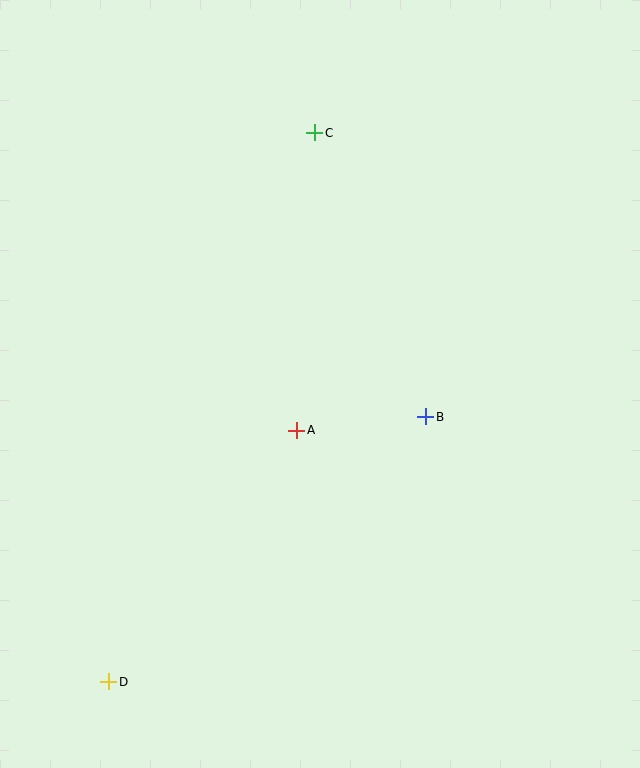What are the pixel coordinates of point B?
Point B is at (426, 417).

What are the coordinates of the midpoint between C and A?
The midpoint between C and A is at (306, 281).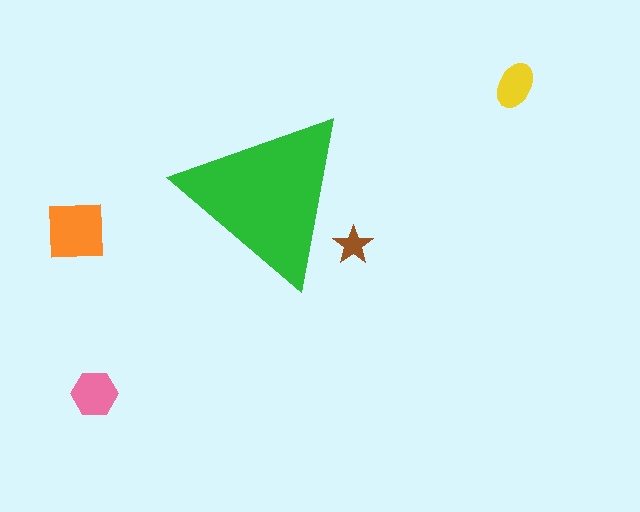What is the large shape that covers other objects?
A green triangle.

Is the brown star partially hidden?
Yes, the brown star is partially hidden behind the green triangle.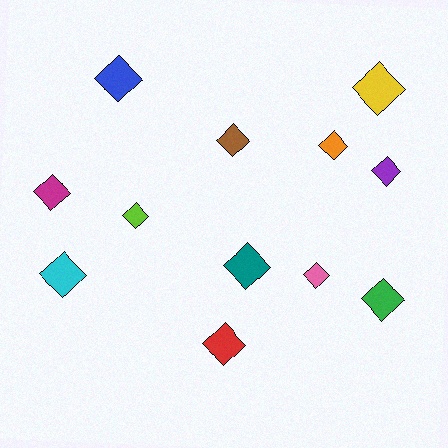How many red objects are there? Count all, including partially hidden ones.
There is 1 red object.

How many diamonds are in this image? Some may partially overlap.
There are 12 diamonds.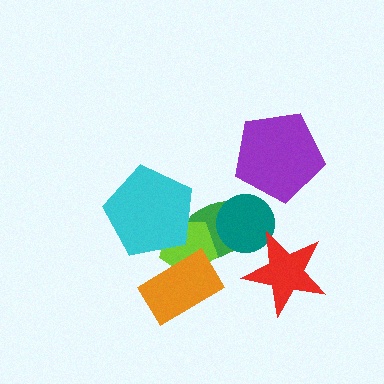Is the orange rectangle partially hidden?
No, no other shape covers it.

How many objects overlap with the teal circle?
2 objects overlap with the teal circle.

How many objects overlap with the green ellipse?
4 objects overlap with the green ellipse.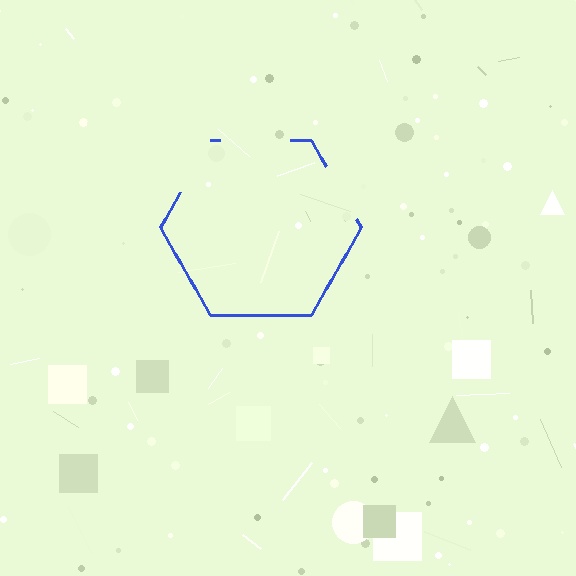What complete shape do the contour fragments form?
The contour fragments form a hexagon.